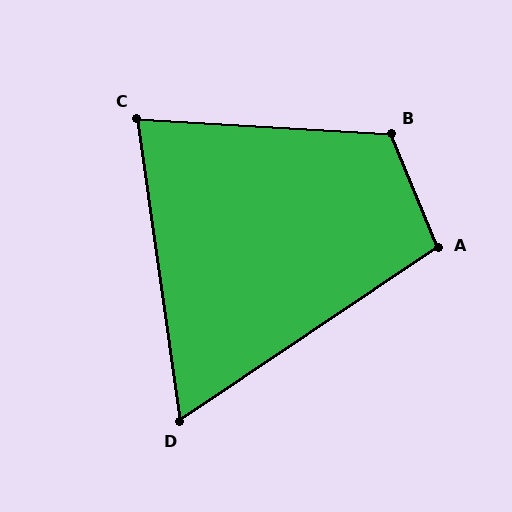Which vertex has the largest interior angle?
B, at approximately 116 degrees.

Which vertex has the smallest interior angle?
D, at approximately 64 degrees.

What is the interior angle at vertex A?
Approximately 102 degrees (obtuse).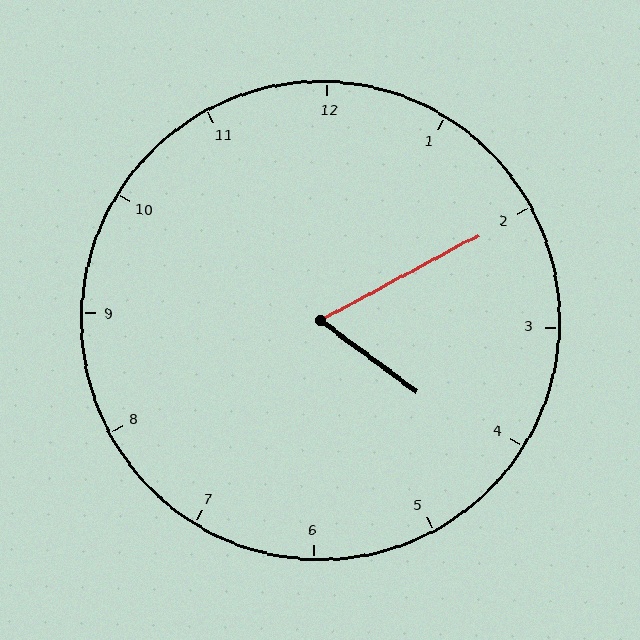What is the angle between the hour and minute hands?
Approximately 65 degrees.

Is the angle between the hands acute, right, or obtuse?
It is acute.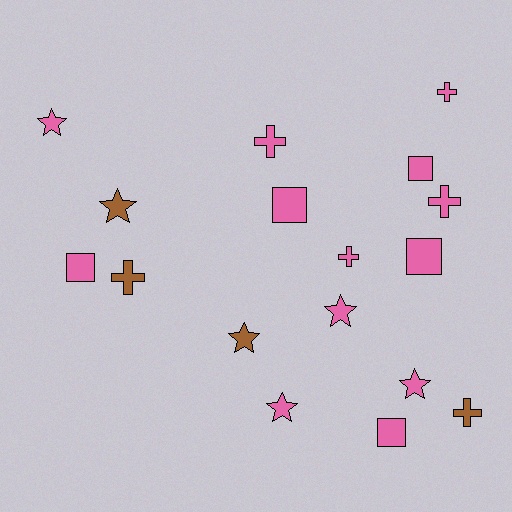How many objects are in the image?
There are 17 objects.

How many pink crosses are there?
There are 4 pink crosses.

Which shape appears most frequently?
Star, with 6 objects.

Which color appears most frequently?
Pink, with 13 objects.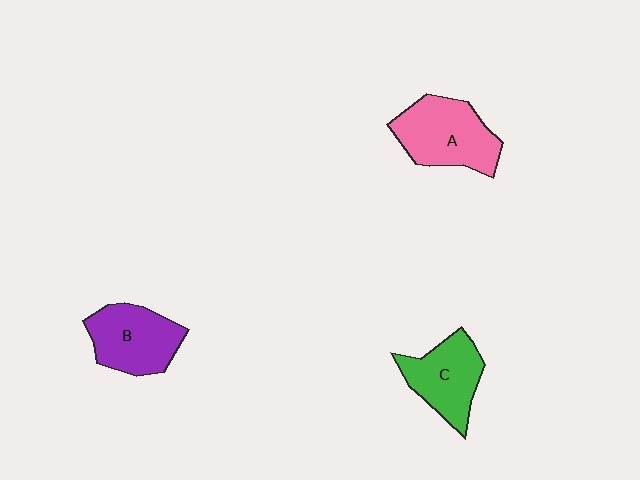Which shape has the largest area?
Shape A (pink).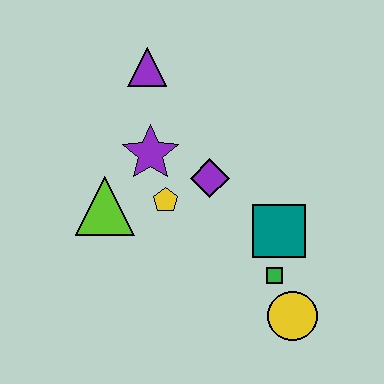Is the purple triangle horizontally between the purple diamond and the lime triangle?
Yes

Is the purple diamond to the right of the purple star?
Yes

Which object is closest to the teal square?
The green square is closest to the teal square.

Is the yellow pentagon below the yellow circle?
No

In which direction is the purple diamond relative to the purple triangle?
The purple diamond is below the purple triangle.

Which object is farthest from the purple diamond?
The yellow circle is farthest from the purple diamond.